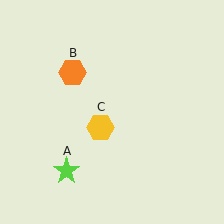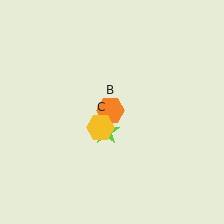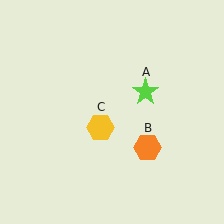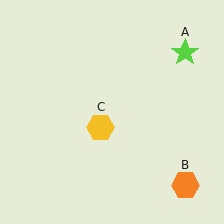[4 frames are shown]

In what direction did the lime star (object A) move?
The lime star (object A) moved up and to the right.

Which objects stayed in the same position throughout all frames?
Yellow hexagon (object C) remained stationary.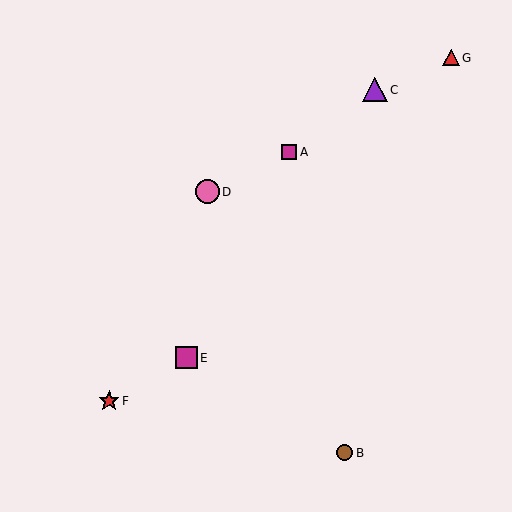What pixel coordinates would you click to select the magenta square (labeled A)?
Click at (289, 152) to select the magenta square A.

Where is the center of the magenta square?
The center of the magenta square is at (186, 358).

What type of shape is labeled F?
Shape F is a red star.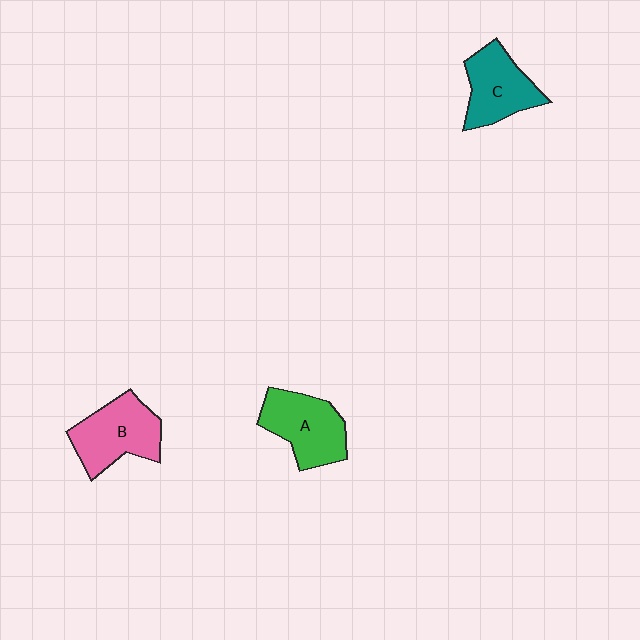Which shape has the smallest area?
Shape C (teal).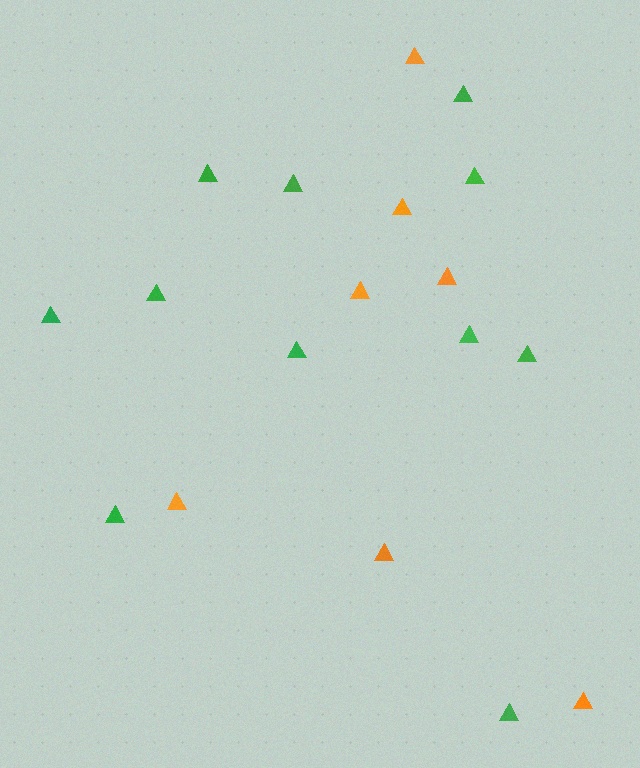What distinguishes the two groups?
There are 2 groups: one group of orange triangles (7) and one group of green triangles (11).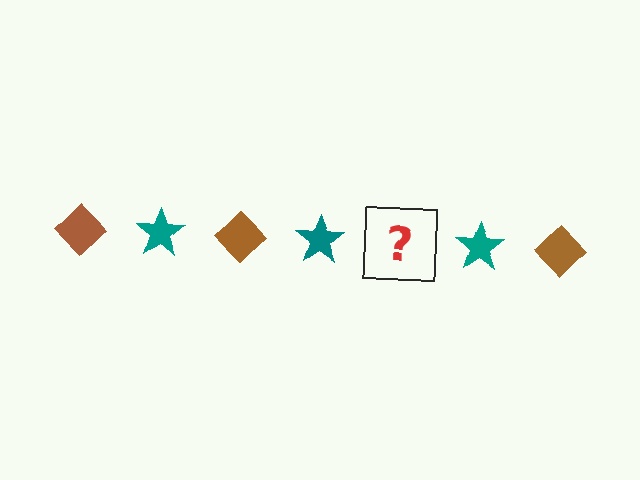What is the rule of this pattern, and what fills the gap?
The rule is that the pattern alternates between brown diamond and teal star. The gap should be filled with a brown diamond.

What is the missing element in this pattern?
The missing element is a brown diamond.